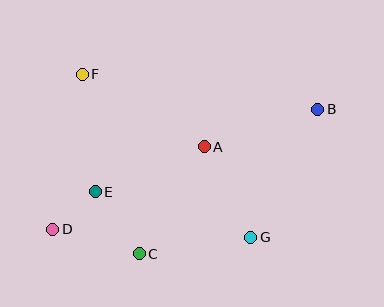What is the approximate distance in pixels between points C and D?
The distance between C and D is approximately 90 pixels.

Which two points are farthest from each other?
Points B and D are farthest from each other.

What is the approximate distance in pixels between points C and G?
The distance between C and G is approximately 113 pixels.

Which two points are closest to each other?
Points D and E are closest to each other.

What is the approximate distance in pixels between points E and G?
The distance between E and G is approximately 162 pixels.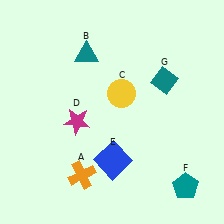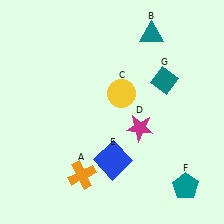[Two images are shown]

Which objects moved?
The objects that moved are: the teal triangle (B), the magenta star (D).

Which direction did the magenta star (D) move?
The magenta star (D) moved right.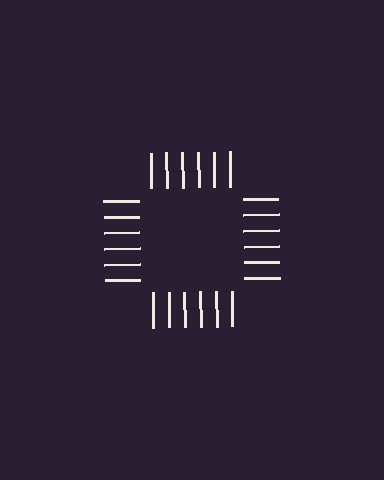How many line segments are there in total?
24 — 6 along each of the 4 edges.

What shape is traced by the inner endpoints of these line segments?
An illusory square — the line segments terminate on its edges but no continuous stroke is drawn.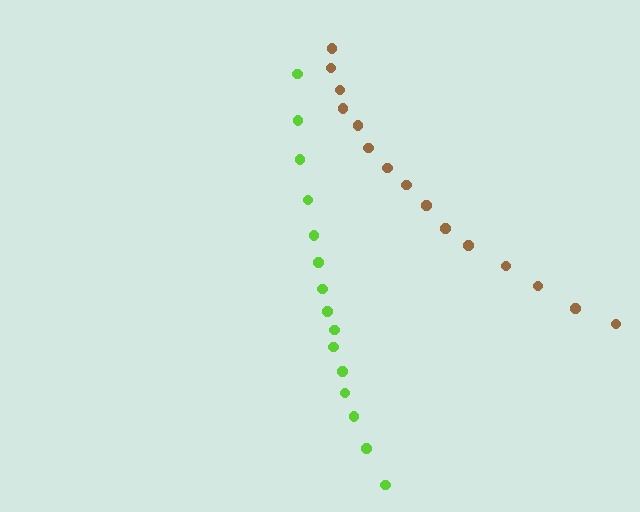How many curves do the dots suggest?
There are 2 distinct paths.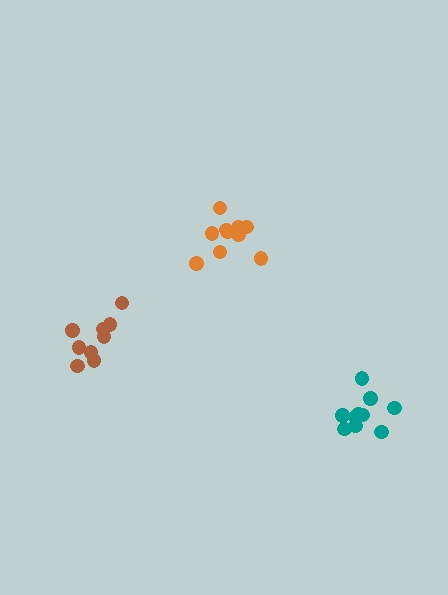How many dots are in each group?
Group 1: 11 dots, Group 2: 9 dots, Group 3: 10 dots (30 total).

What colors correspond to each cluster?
The clusters are colored: orange, brown, teal.